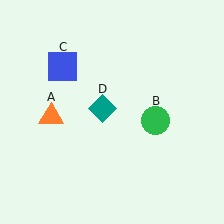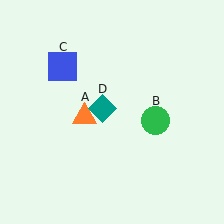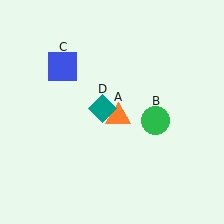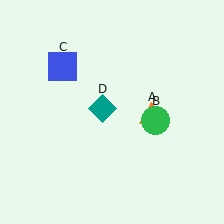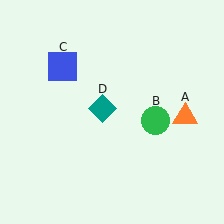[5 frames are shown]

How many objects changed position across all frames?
1 object changed position: orange triangle (object A).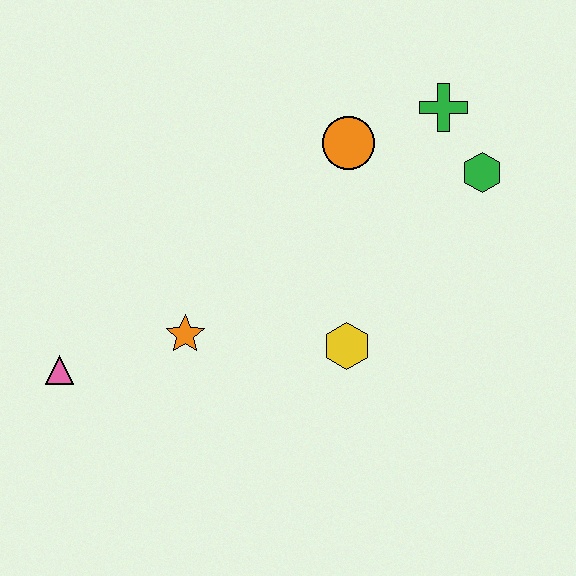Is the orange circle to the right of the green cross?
No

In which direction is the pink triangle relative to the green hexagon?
The pink triangle is to the left of the green hexagon.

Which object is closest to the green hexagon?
The green cross is closest to the green hexagon.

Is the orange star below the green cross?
Yes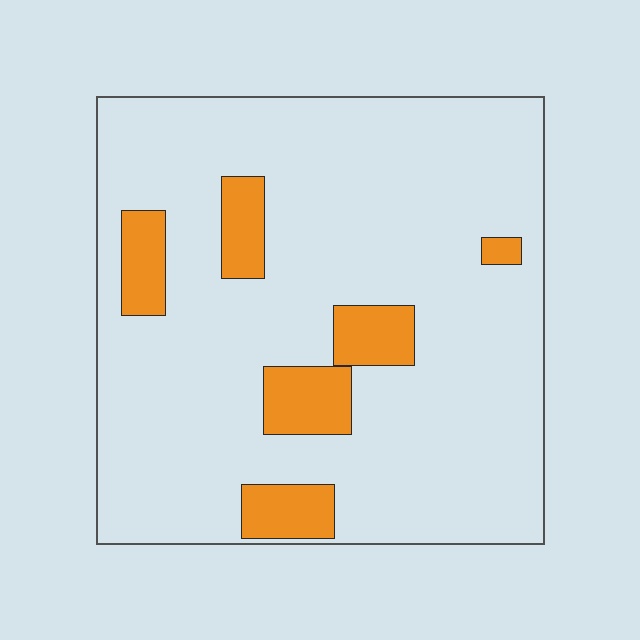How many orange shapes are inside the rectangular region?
6.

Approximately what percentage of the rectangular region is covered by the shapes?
Approximately 15%.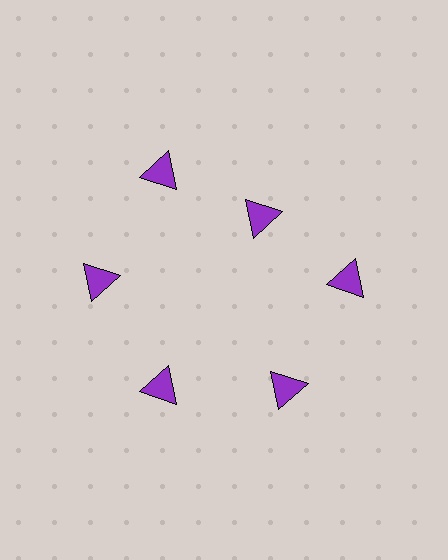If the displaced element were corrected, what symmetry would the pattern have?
It would have 6-fold rotational symmetry — the pattern would map onto itself every 60 degrees.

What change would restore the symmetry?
The symmetry would be restored by moving it outward, back onto the ring so that all 6 triangles sit at equal angles and equal distance from the center.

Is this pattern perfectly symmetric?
No. The 6 purple triangles are arranged in a ring, but one element near the 1 o'clock position is pulled inward toward the center, breaking the 6-fold rotational symmetry.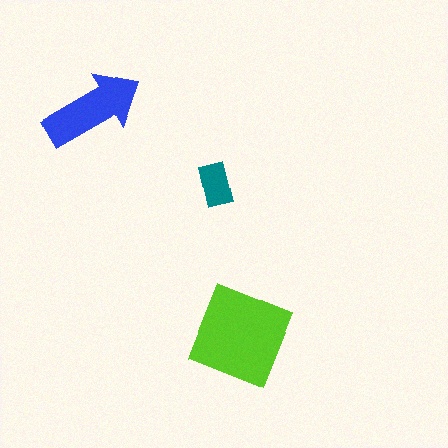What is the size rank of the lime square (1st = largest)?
1st.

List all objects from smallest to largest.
The teal rectangle, the blue arrow, the lime square.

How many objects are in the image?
There are 3 objects in the image.